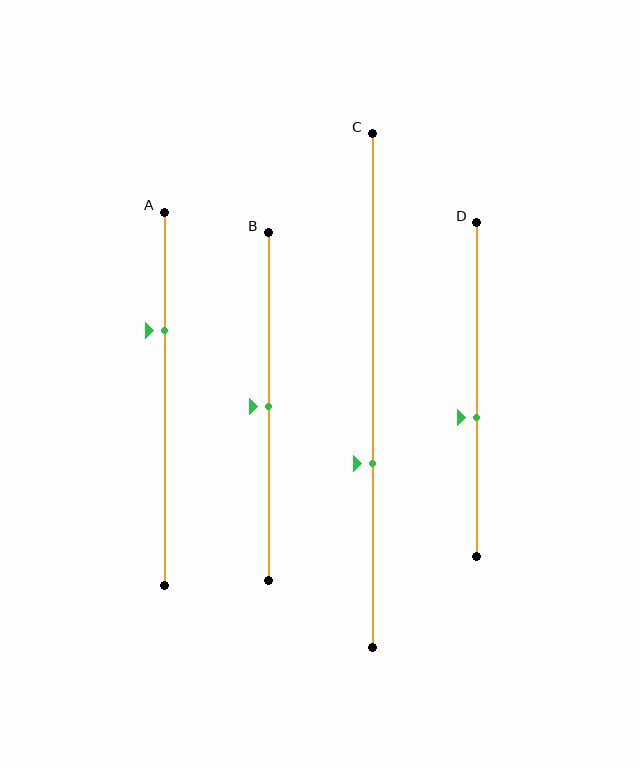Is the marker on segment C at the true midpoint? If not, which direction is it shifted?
No, the marker on segment C is shifted downward by about 14% of the segment length.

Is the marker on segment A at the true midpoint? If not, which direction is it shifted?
No, the marker on segment A is shifted upward by about 18% of the segment length.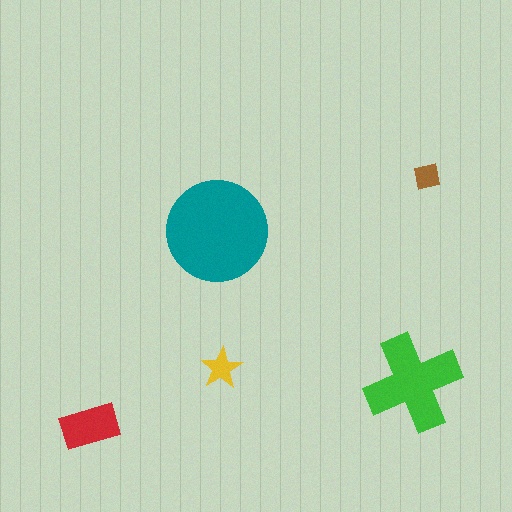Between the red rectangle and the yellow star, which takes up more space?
The red rectangle.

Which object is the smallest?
The brown square.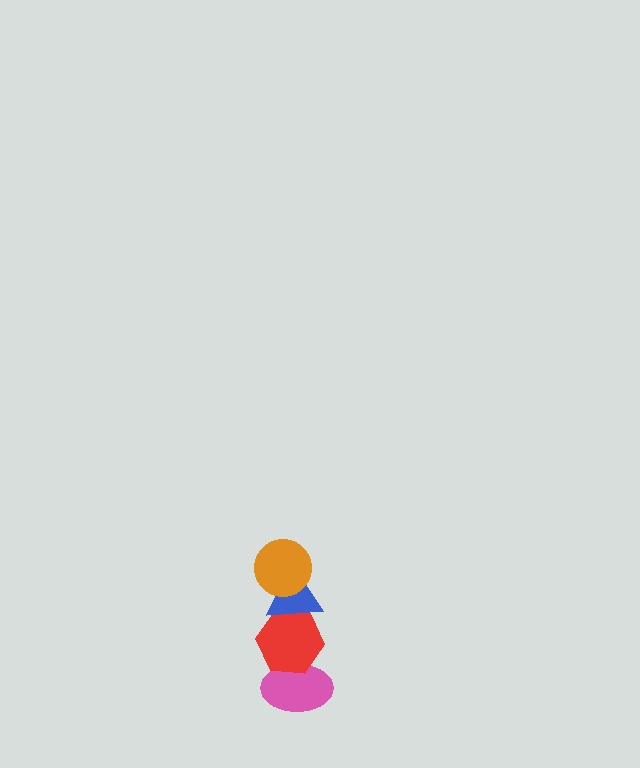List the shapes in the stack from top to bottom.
From top to bottom: the orange circle, the blue triangle, the red hexagon, the pink ellipse.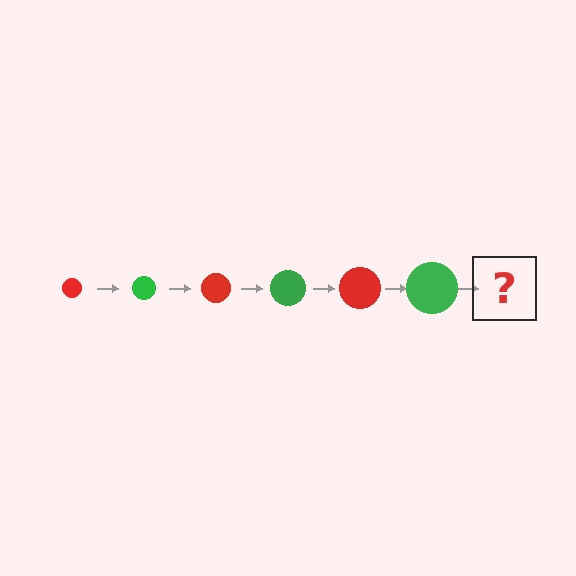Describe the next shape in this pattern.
It should be a red circle, larger than the previous one.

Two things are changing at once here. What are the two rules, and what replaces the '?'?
The two rules are that the circle grows larger each step and the color cycles through red and green. The '?' should be a red circle, larger than the previous one.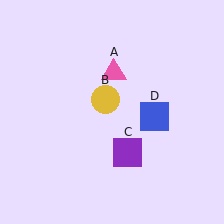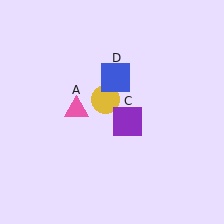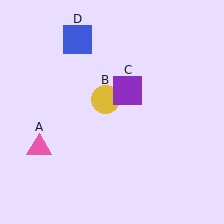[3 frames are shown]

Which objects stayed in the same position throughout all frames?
Yellow circle (object B) remained stationary.